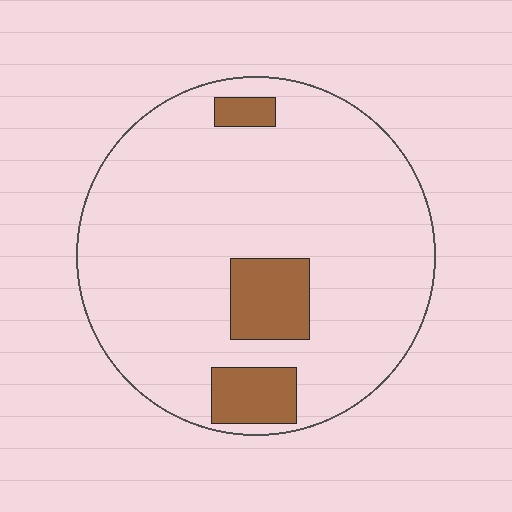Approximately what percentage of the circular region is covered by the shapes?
Approximately 15%.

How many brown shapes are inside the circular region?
3.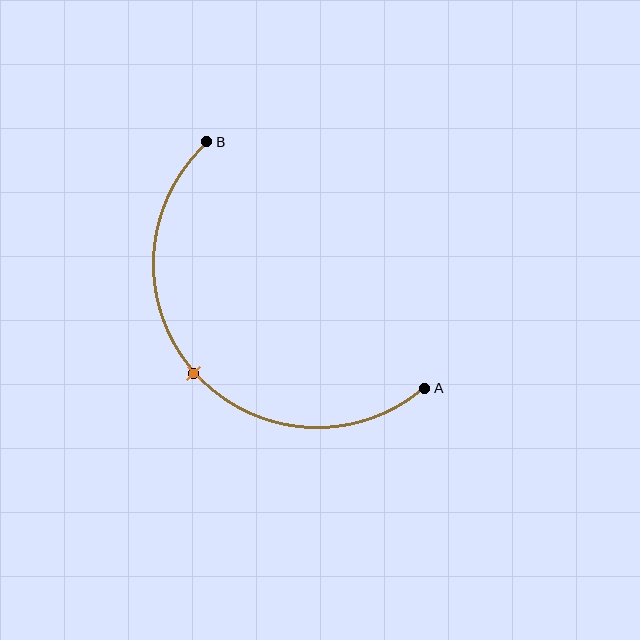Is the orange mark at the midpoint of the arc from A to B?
Yes. The orange mark lies on the arc at equal arc-length from both A and B — it is the arc midpoint.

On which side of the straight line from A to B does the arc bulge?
The arc bulges below and to the left of the straight line connecting A and B.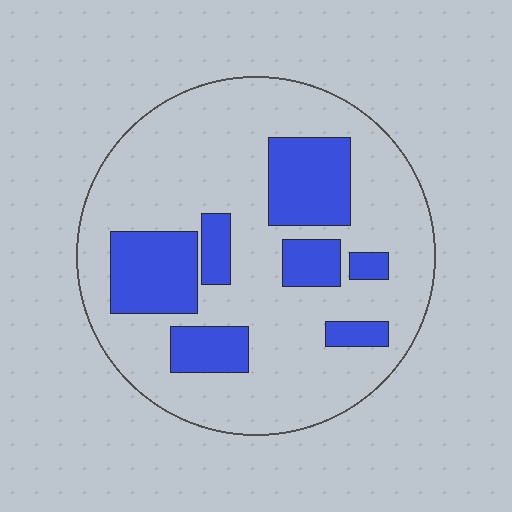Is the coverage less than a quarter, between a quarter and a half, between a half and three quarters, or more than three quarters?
Between a quarter and a half.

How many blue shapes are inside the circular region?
7.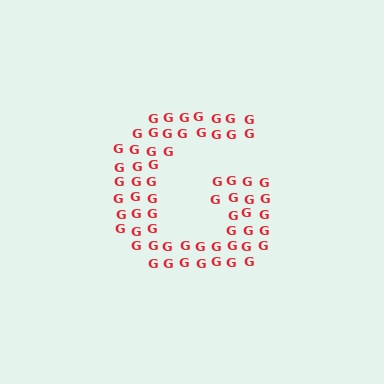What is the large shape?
The large shape is the letter G.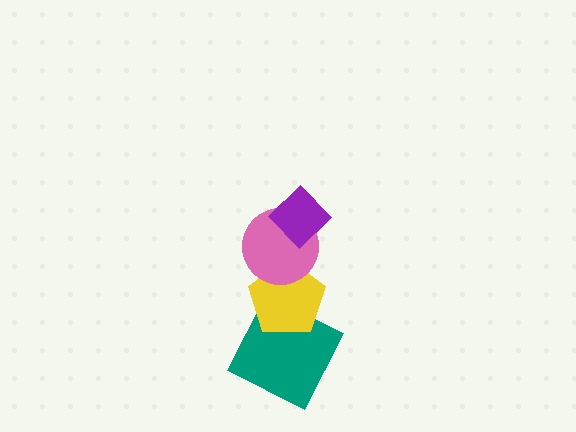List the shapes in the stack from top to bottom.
From top to bottom: the purple diamond, the pink circle, the yellow pentagon, the teal square.